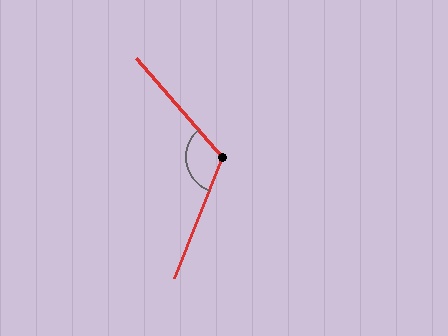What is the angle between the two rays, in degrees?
Approximately 118 degrees.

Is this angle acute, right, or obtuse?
It is obtuse.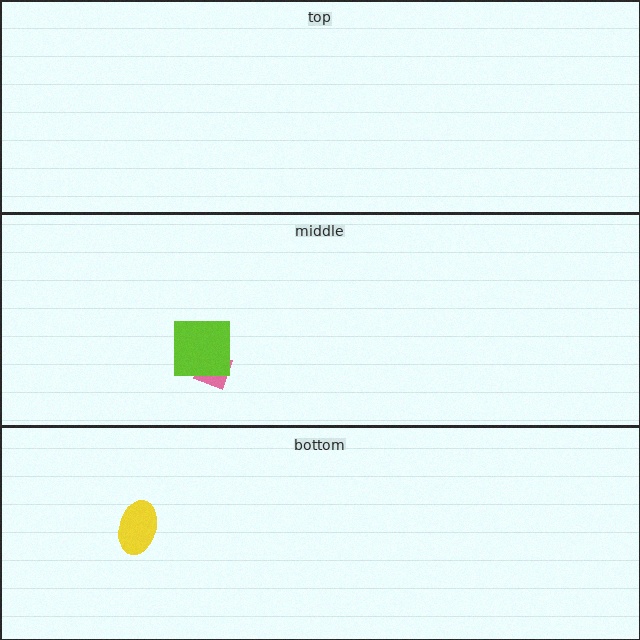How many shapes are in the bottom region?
1.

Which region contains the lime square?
The middle region.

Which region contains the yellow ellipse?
The bottom region.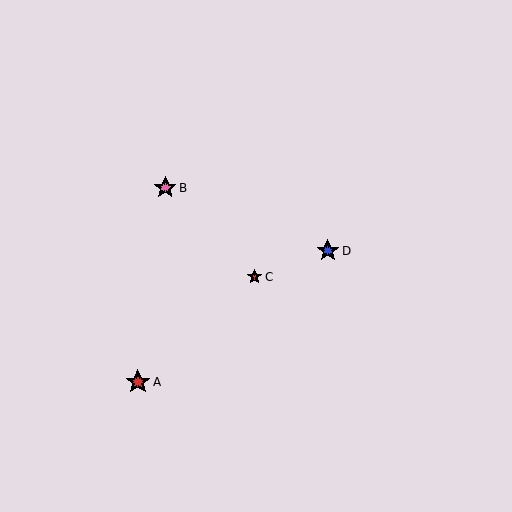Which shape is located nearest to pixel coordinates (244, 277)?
The red star (labeled C) at (254, 277) is nearest to that location.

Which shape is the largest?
The red star (labeled A) is the largest.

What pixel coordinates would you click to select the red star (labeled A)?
Click at (138, 382) to select the red star A.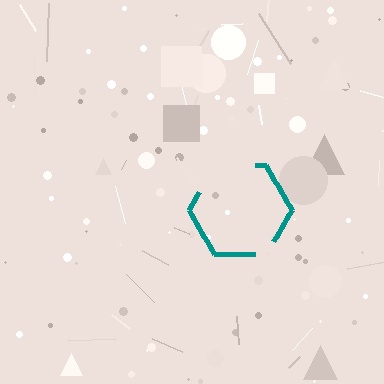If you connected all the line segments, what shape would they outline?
They would outline a hexagon.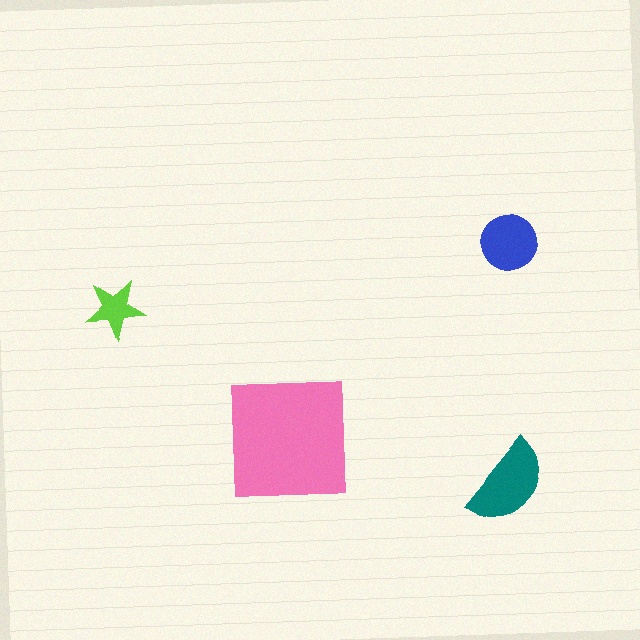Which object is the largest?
The pink square.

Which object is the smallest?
The lime star.